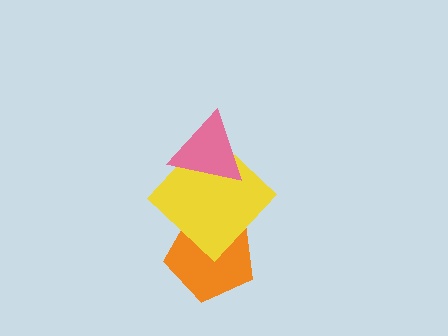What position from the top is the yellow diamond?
The yellow diamond is 2nd from the top.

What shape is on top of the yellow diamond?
The pink triangle is on top of the yellow diamond.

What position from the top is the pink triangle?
The pink triangle is 1st from the top.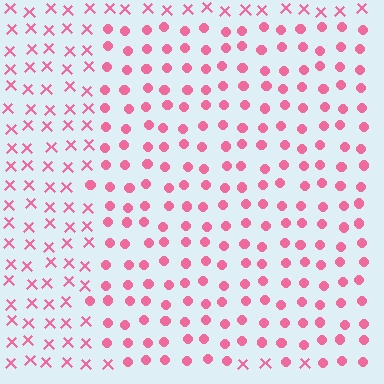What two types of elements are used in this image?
The image uses circles inside the rectangle region and X marks outside it.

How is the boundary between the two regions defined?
The boundary is defined by a change in element shape: circles inside vs. X marks outside. All elements share the same color and spacing.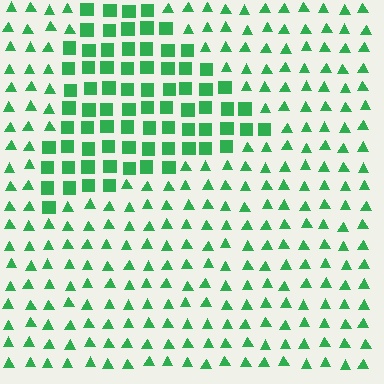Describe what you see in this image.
The image is filled with small green elements arranged in a uniform grid. A triangle-shaped region contains squares, while the surrounding area contains triangles. The boundary is defined purely by the change in element shape.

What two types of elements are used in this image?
The image uses squares inside the triangle region and triangles outside it.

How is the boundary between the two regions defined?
The boundary is defined by a change in element shape: squares inside vs. triangles outside. All elements share the same color and spacing.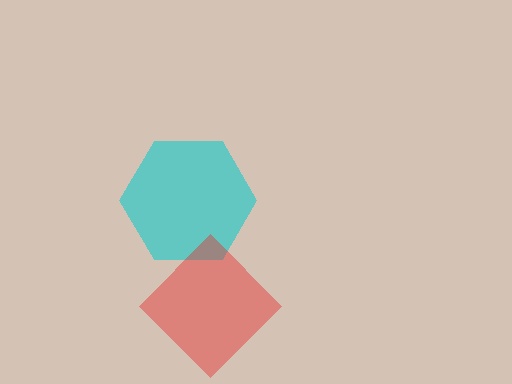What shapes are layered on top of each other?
The layered shapes are: a cyan hexagon, a red diamond.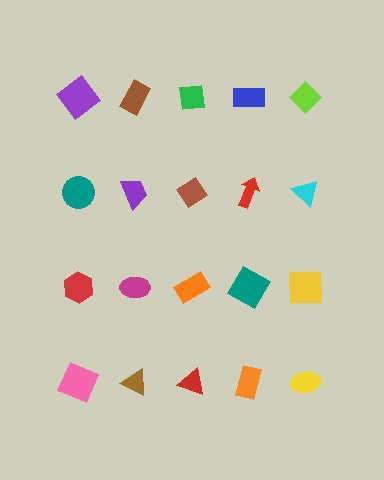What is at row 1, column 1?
A purple diamond.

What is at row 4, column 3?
A red triangle.